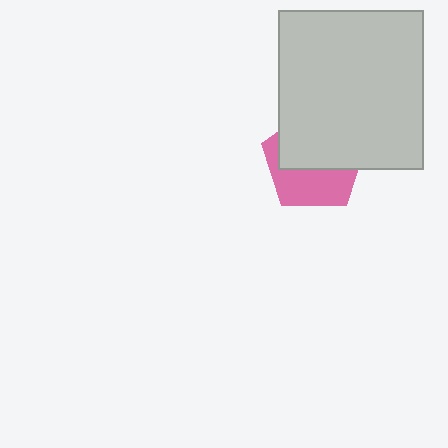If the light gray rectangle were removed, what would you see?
You would see the complete pink pentagon.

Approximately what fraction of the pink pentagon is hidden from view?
Roughly 56% of the pink pentagon is hidden behind the light gray rectangle.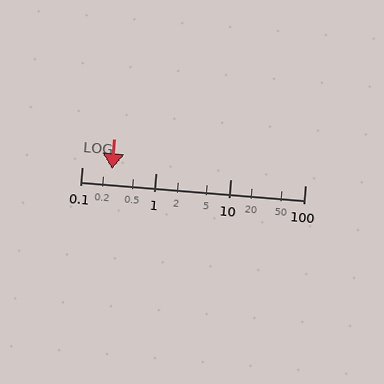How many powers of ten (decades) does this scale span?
The scale spans 3 decades, from 0.1 to 100.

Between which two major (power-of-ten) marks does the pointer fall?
The pointer is between 0.1 and 1.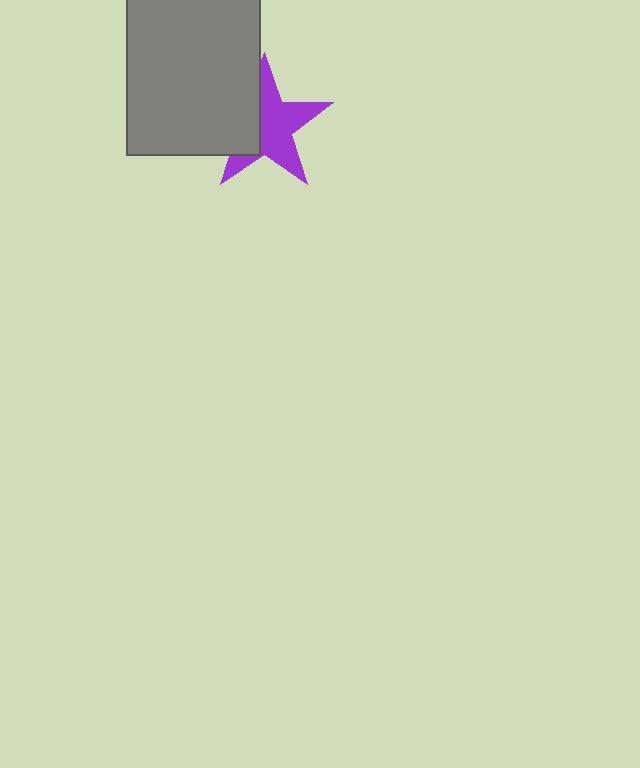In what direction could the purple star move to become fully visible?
The purple star could move right. That would shift it out from behind the gray rectangle entirely.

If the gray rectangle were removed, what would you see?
You would see the complete purple star.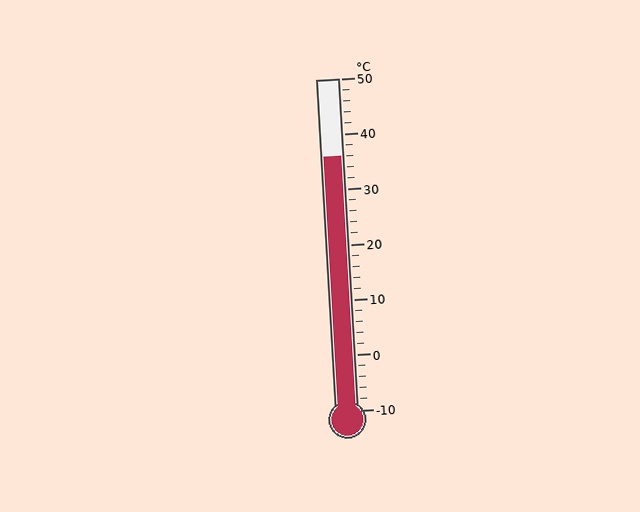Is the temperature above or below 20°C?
The temperature is above 20°C.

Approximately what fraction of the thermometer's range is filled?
The thermometer is filled to approximately 75% of its range.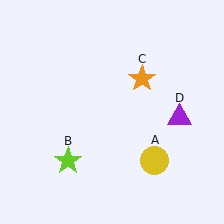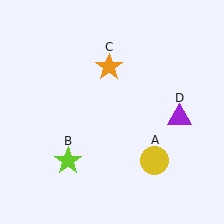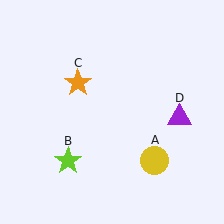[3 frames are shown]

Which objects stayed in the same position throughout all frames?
Yellow circle (object A) and lime star (object B) and purple triangle (object D) remained stationary.